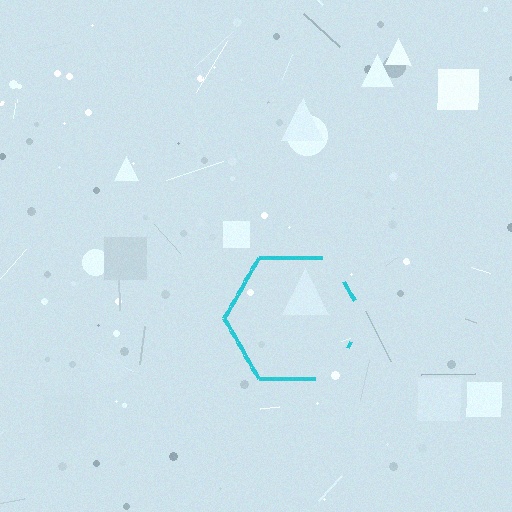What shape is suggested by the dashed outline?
The dashed outline suggests a hexagon.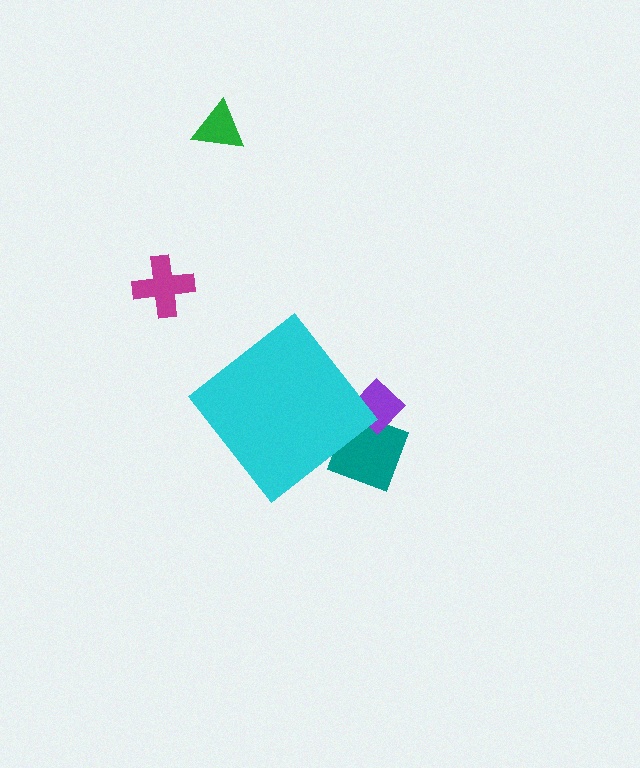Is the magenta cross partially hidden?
No, the magenta cross is fully visible.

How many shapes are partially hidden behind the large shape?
2 shapes are partially hidden.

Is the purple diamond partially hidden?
Yes, the purple diamond is partially hidden behind the cyan diamond.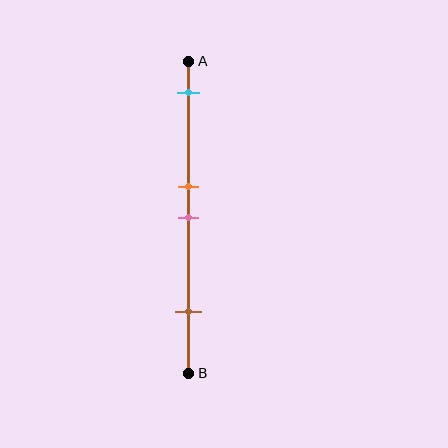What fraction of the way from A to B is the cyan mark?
The cyan mark is approximately 10% (0.1) of the way from A to B.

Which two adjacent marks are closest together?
The orange and pink marks are the closest adjacent pair.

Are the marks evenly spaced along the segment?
No, the marks are not evenly spaced.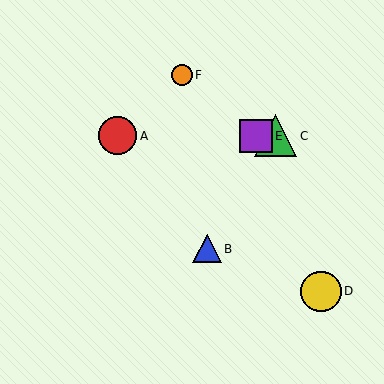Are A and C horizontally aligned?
Yes, both are at y≈136.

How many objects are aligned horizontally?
3 objects (A, C, E) are aligned horizontally.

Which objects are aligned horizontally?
Objects A, C, E are aligned horizontally.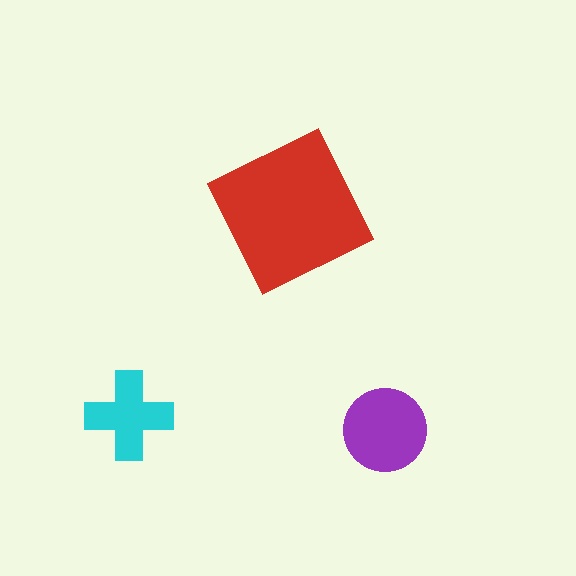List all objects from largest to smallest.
The red square, the purple circle, the cyan cross.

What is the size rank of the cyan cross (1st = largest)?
3rd.